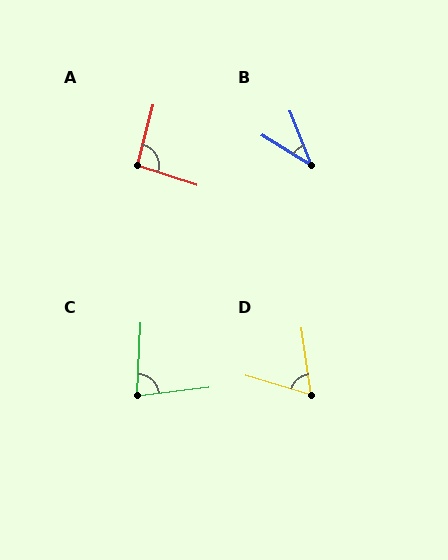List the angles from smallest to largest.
B (37°), D (65°), C (80°), A (94°).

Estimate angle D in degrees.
Approximately 65 degrees.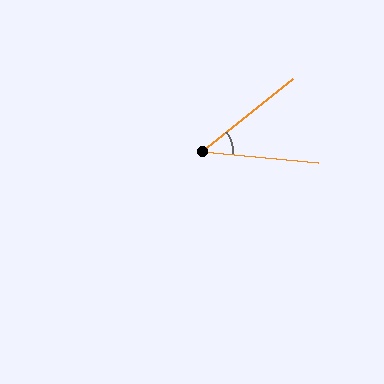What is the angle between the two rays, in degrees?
Approximately 45 degrees.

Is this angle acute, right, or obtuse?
It is acute.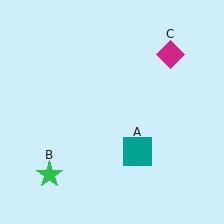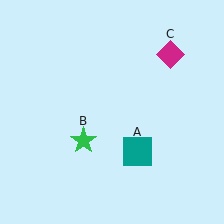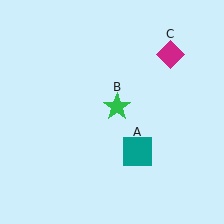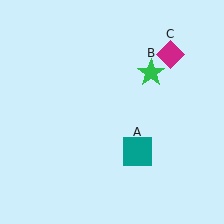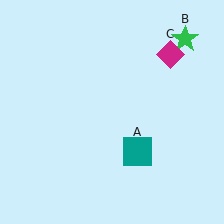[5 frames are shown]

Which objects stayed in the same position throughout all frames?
Teal square (object A) and magenta diamond (object C) remained stationary.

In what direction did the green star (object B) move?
The green star (object B) moved up and to the right.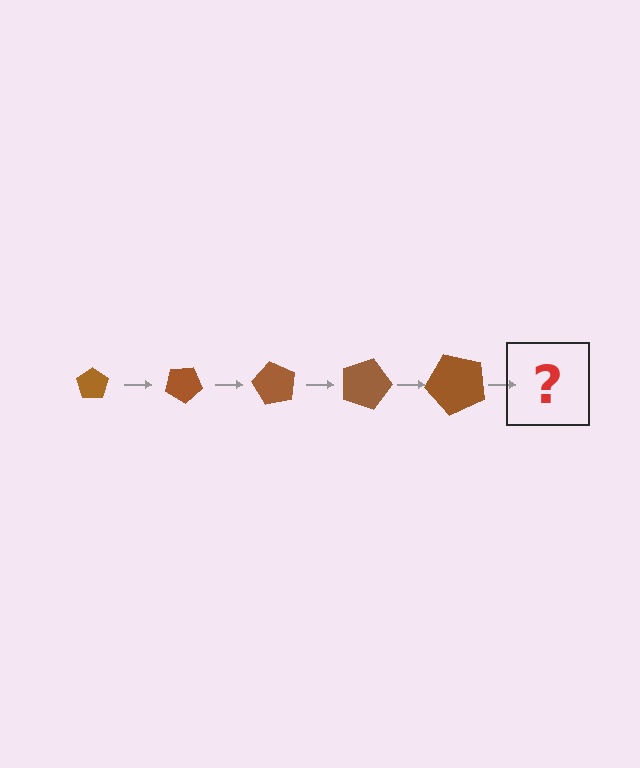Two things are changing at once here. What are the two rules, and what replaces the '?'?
The two rules are that the pentagon grows larger each step and it rotates 30 degrees each step. The '?' should be a pentagon, larger than the previous one and rotated 150 degrees from the start.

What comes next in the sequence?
The next element should be a pentagon, larger than the previous one and rotated 150 degrees from the start.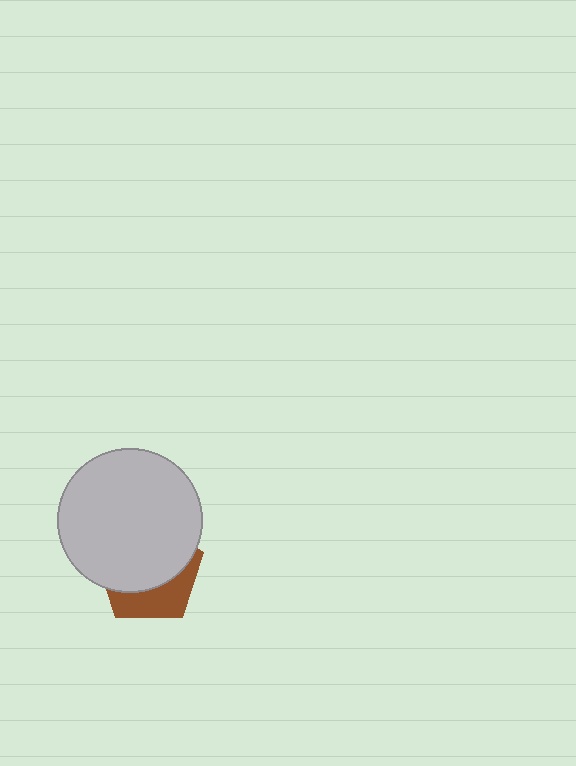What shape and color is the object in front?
The object in front is a light gray circle.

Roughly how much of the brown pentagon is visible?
A small part of it is visible (roughly 34%).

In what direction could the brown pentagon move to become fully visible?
The brown pentagon could move down. That would shift it out from behind the light gray circle entirely.